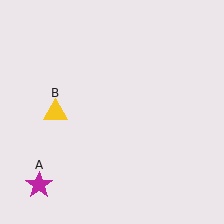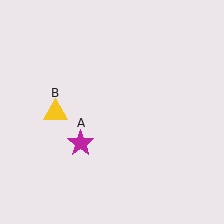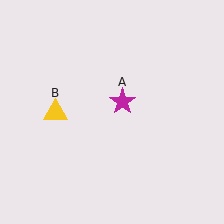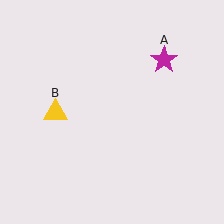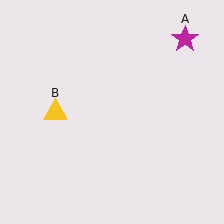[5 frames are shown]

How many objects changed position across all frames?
1 object changed position: magenta star (object A).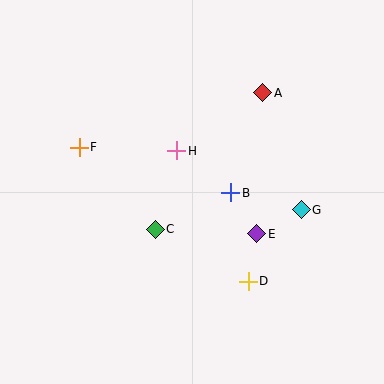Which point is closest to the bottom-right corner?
Point D is closest to the bottom-right corner.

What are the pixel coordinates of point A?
Point A is at (263, 93).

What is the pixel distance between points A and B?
The distance between A and B is 105 pixels.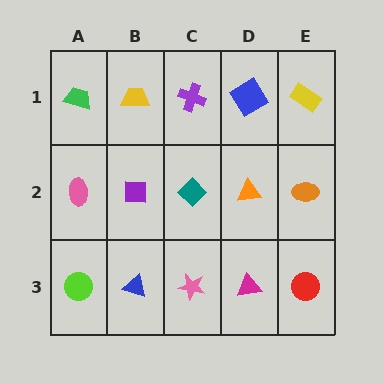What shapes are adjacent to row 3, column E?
An orange ellipse (row 2, column E), a magenta triangle (row 3, column D).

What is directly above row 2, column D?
A blue diamond.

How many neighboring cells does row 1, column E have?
2.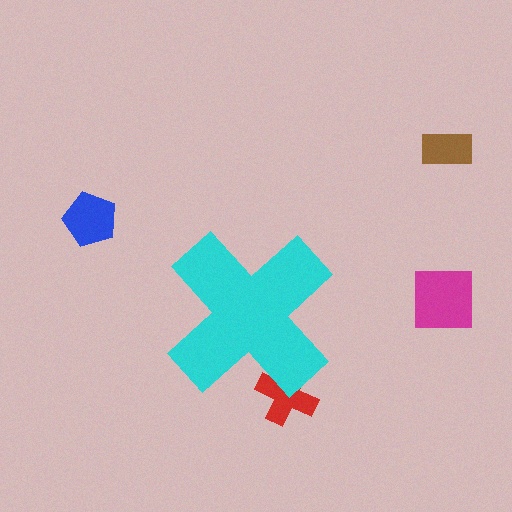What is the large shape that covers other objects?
A cyan cross.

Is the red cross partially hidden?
Yes, the red cross is partially hidden behind the cyan cross.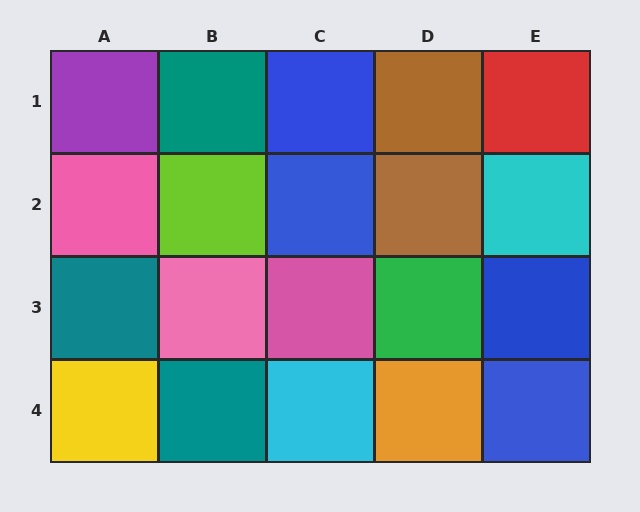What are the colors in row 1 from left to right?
Purple, teal, blue, brown, red.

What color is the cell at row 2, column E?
Cyan.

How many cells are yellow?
1 cell is yellow.